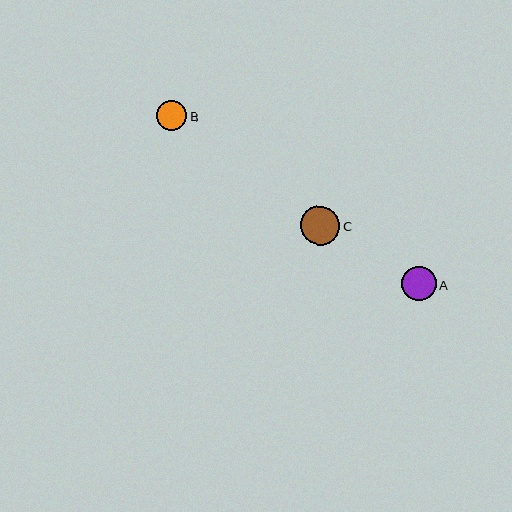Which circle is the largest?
Circle C is the largest with a size of approximately 39 pixels.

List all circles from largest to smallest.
From largest to smallest: C, A, B.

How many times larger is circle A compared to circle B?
Circle A is approximately 1.1 times the size of circle B.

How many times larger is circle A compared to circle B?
Circle A is approximately 1.1 times the size of circle B.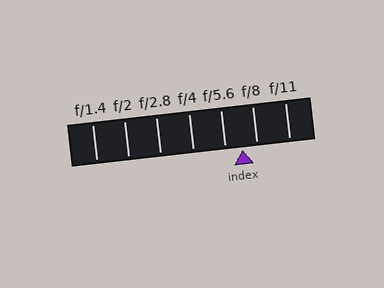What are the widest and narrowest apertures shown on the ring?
The widest aperture shown is f/1.4 and the narrowest is f/11.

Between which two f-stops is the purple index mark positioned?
The index mark is between f/5.6 and f/8.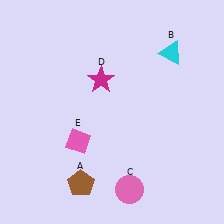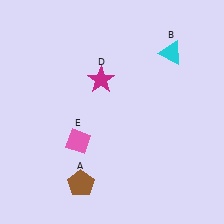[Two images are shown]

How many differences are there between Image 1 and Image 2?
There is 1 difference between the two images.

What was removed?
The pink circle (C) was removed in Image 2.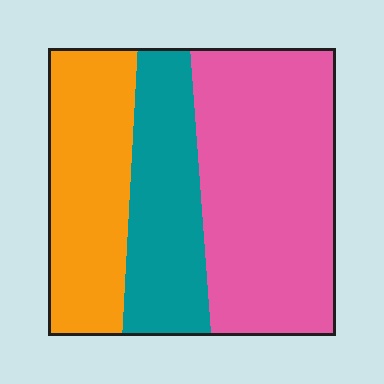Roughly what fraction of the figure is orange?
Orange covers around 30% of the figure.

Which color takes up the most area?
Pink, at roughly 45%.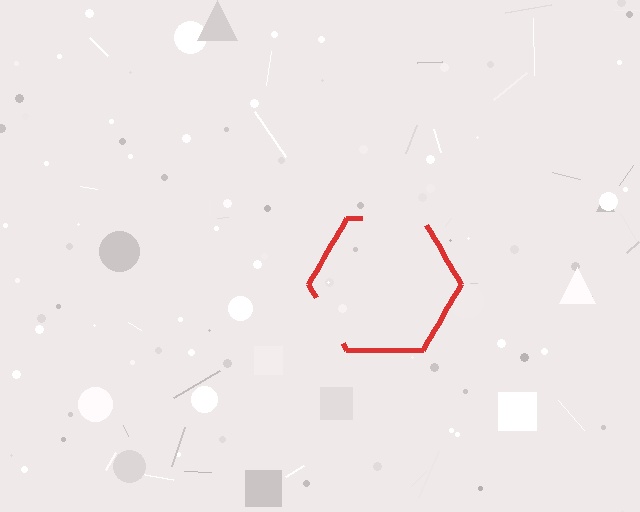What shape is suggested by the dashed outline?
The dashed outline suggests a hexagon.